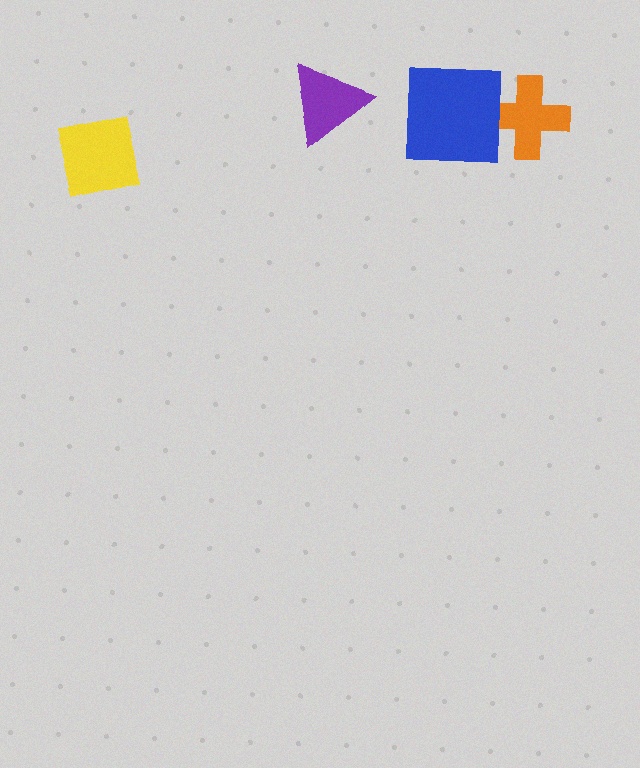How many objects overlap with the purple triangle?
0 objects overlap with the purple triangle.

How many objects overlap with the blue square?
1 object overlaps with the blue square.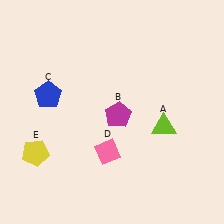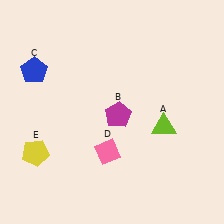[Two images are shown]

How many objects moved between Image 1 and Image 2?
1 object moved between the two images.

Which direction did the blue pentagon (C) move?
The blue pentagon (C) moved up.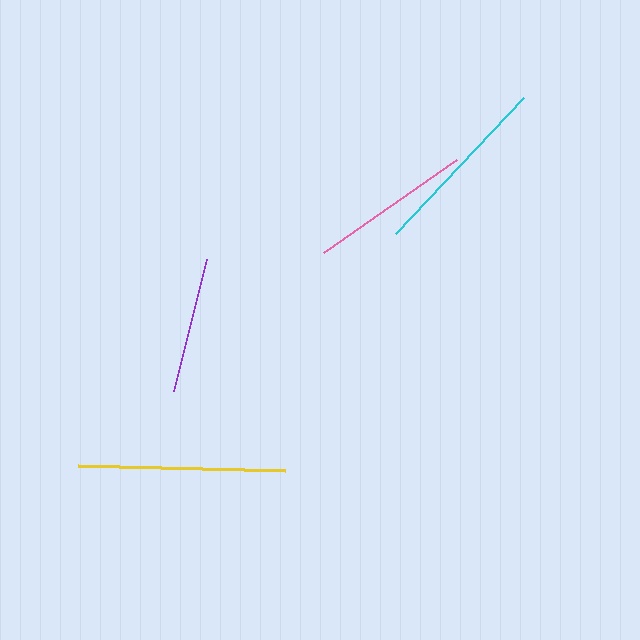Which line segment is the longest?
The yellow line is the longest at approximately 207 pixels.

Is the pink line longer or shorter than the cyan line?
The cyan line is longer than the pink line.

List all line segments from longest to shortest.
From longest to shortest: yellow, cyan, pink, purple.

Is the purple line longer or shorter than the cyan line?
The cyan line is longer than the purple line.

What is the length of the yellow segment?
The yellow segment is approximately 207 pixels long.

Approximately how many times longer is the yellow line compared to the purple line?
The yellow line is approximately 1.5 times the length of the purple line.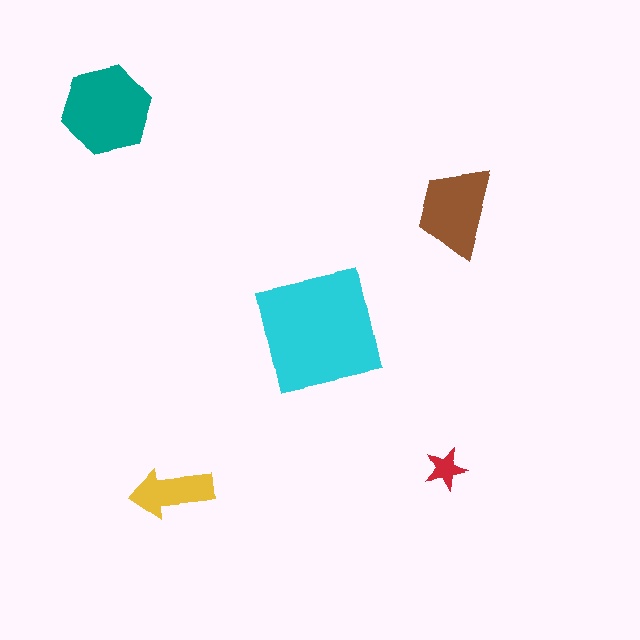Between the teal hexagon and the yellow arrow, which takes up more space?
The teal hexagon.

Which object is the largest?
The cyan square.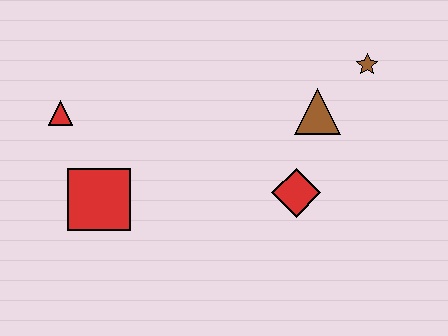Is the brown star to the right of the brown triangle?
Yes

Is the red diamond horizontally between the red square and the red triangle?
No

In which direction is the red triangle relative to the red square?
The red triangle is above the red square.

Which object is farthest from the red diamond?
The red triangle is farthest from the red diamond.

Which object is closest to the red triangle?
The red square is closest to the red triangle.